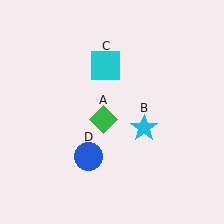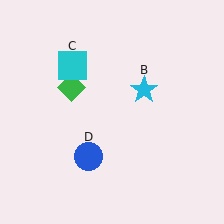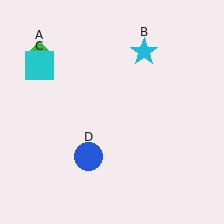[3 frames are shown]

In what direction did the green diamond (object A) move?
The green diamond (object A) moved up and to the left.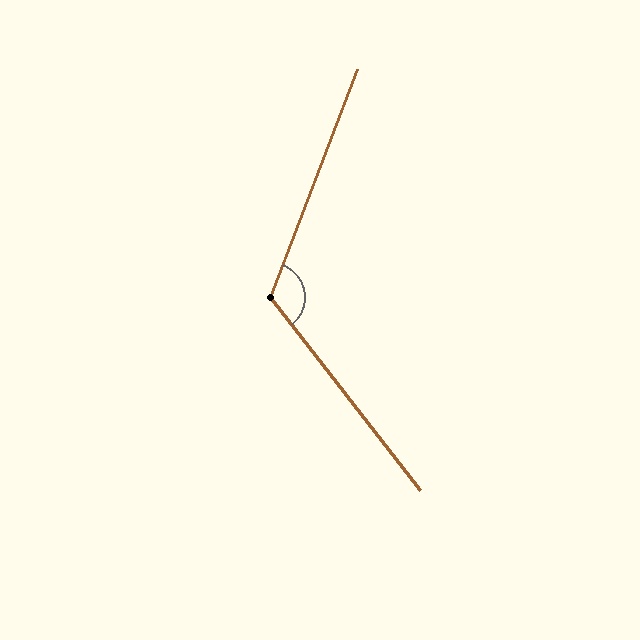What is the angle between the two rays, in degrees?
Approximately 121 degrees.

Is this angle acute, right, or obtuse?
It is obtuse.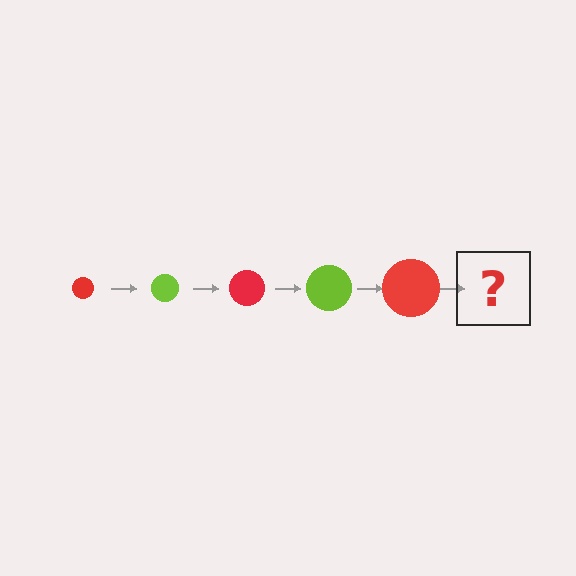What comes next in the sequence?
The next element should be a lime circle, larger than the previous one.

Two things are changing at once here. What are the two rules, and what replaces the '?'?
The two rules are that the circle grows larger each step and the color cycles through red and lime. The '?' should be a lime circle, larger than the previous one.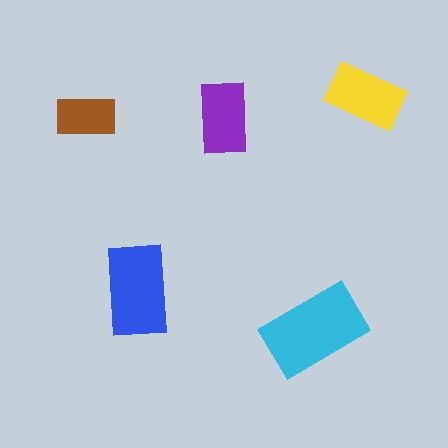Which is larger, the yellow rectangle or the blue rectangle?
The blue one.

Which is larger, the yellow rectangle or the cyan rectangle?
The cyan one.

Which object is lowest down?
The cyan rectangle is bottommost.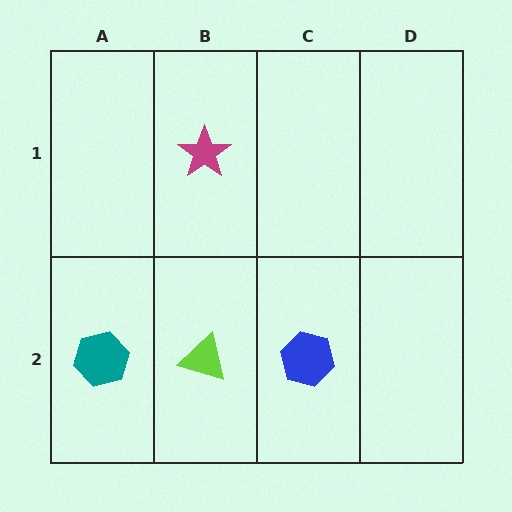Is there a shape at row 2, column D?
No, that cell is empty.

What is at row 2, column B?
A lime triangle.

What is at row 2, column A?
A teal hexagon.